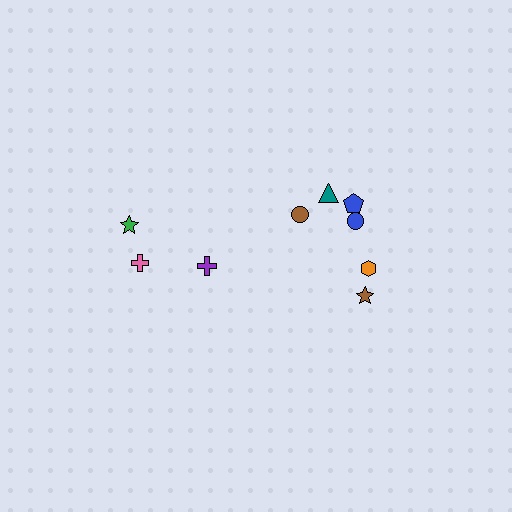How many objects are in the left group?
There are 3 objects.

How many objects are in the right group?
There are 6 objects.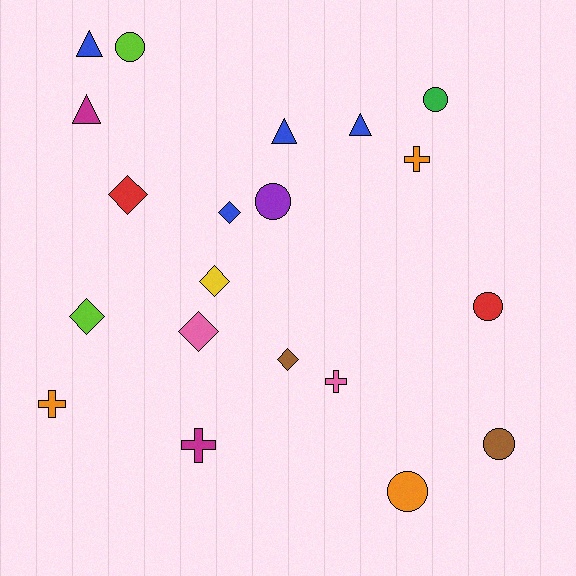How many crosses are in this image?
There are 4 crosses.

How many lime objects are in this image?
There are 2 lime objects.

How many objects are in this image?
There are 20 objects.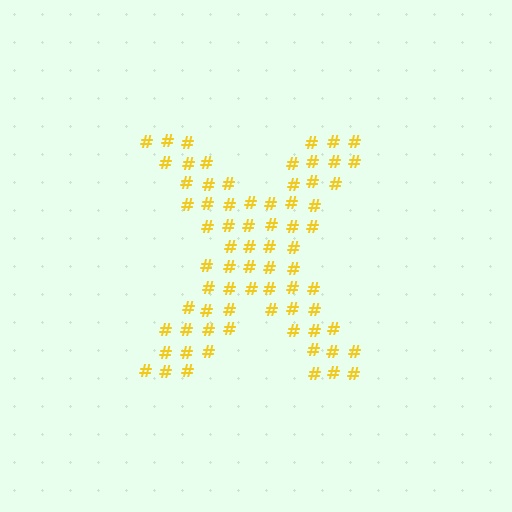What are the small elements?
The small elements are hash symbols.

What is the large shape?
The large shape is the letter X.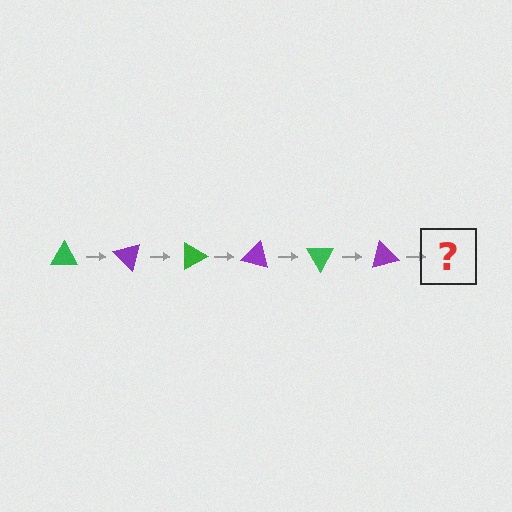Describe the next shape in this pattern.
It should be a green triangle, rotated 270 degrees from the start.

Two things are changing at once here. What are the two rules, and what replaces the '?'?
The two rules are that it rotates 45 degrees each step and the color cycles through green and purple. The '?' should be a green triangle, rotated 270 degrees from the start.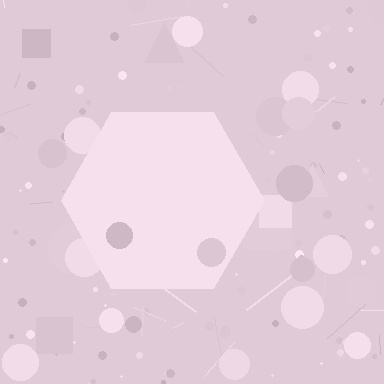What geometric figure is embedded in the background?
A hexagon is embedded in the background.